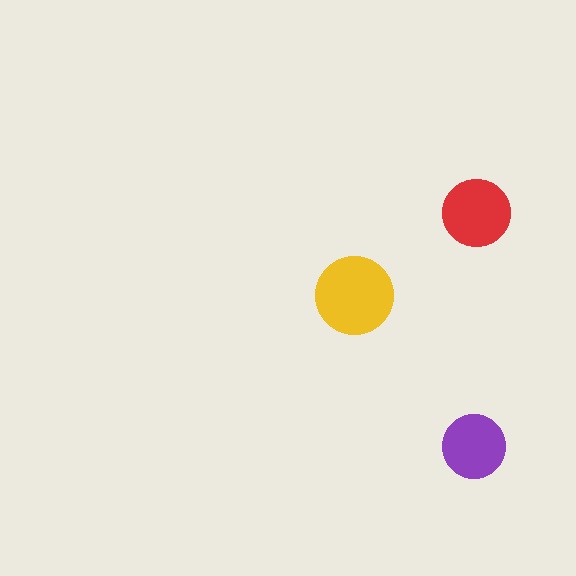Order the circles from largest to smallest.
the yellow one, the red one, the purple one.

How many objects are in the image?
There are 3 objects in the image.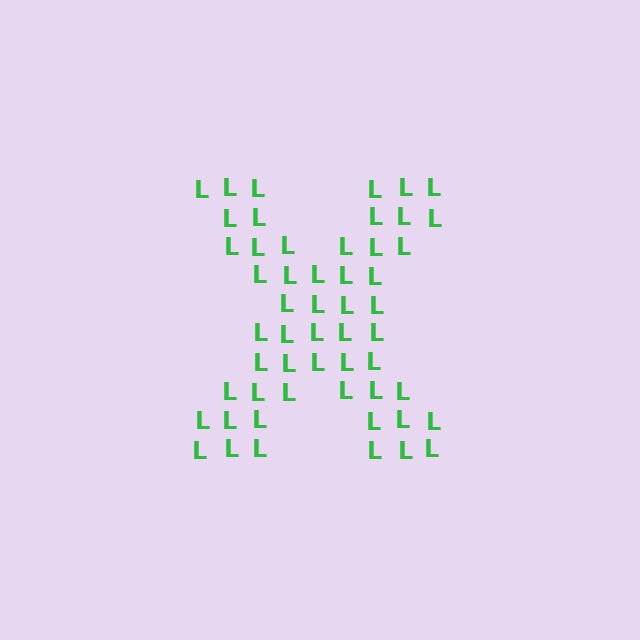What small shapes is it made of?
It is made of small letter L's.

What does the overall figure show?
The overall figure shows the letter X.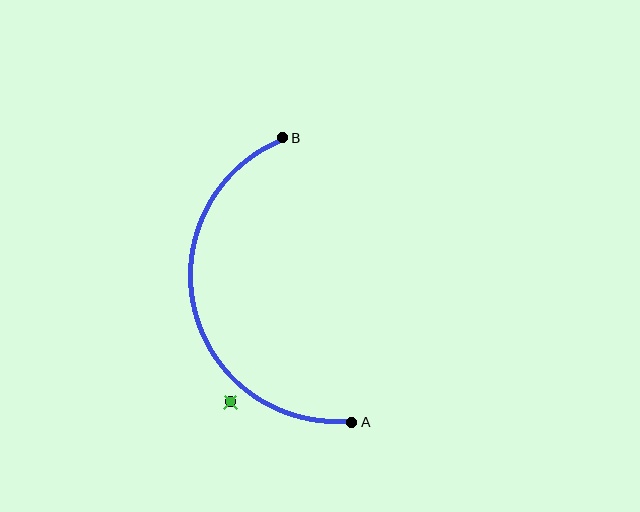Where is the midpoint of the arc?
The arc midpoint is the point on the curve farthest from the straight line joining A and B. It sits to the left of that line.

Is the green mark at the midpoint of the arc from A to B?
No — the green mark does not lie on the arc at all. It sits slightly outside the curve.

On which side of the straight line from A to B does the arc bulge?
The arc bulges to the left of the straight line connecting A and B.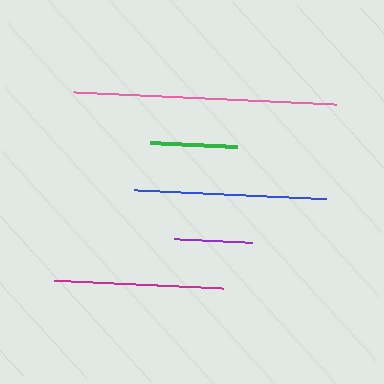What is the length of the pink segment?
The pink segment is approximately 263 pixels long.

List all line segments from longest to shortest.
From longest to shortest: pink, blue, magenta, green, purple.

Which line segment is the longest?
The pink line is the longest at approximately 263 pixels.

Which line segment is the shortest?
The purple line is the shortest at approximately 78 pixels.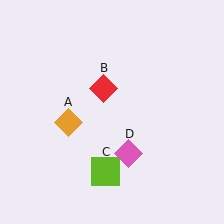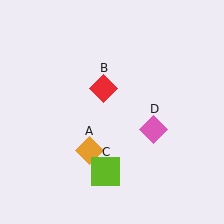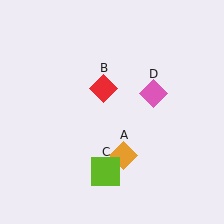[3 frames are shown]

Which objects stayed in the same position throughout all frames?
Red diamond (object B) and lime square (object C) remained stationary.